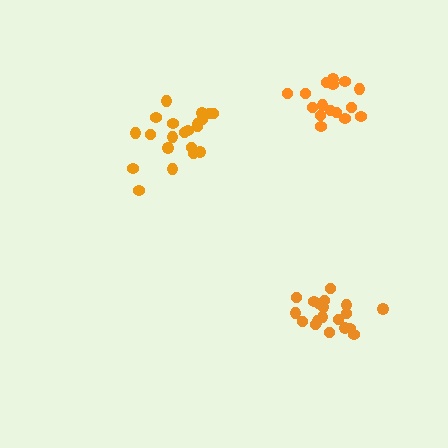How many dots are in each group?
Group 1: 19 dots, Group 2: 21 dots, Group 3: 16 dots (56 total).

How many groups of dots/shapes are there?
There are 3 groups.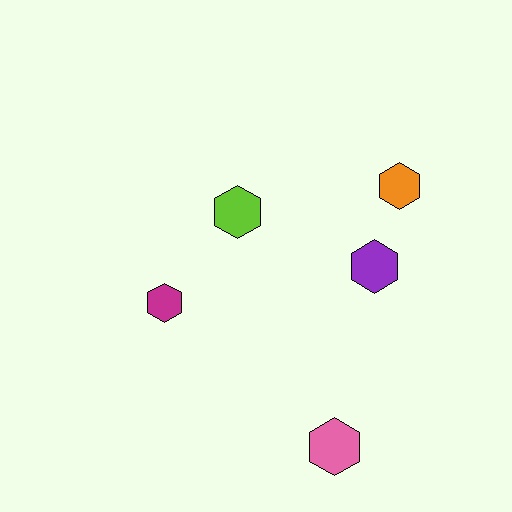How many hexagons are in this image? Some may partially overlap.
There are 5 hexagons.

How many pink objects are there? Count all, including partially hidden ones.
There is 1 pink object.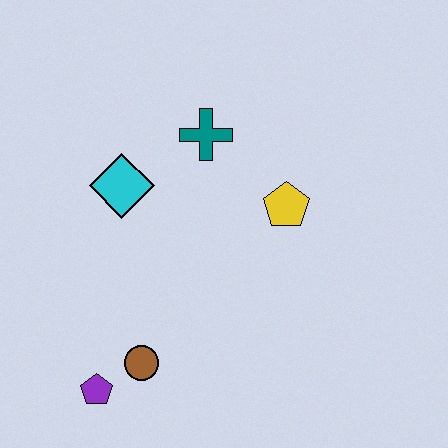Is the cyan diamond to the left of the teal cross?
Yes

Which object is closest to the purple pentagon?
The brown circle is closest to the purple pentagon.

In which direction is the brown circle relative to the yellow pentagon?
The brown circle is below the yellow pentagon.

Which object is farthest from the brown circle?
The teal cross is farthest from the brown circle.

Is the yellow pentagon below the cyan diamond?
Yes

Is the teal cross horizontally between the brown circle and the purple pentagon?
No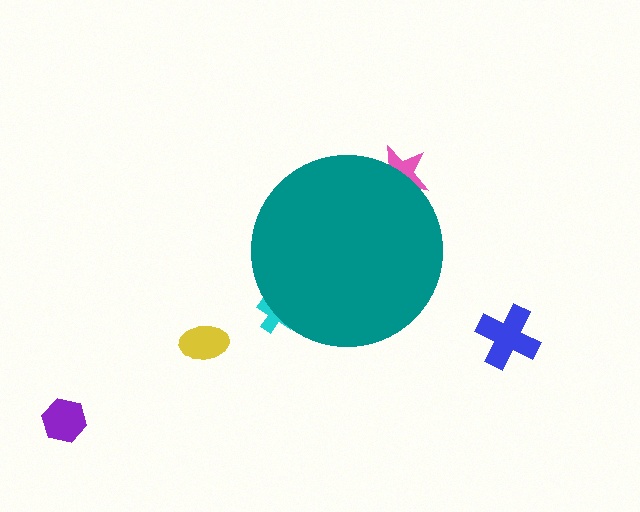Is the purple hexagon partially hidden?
No, the purple hexagon is fully visible.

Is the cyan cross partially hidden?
Yes, the cyan cross is partially hidden behind the teal circle.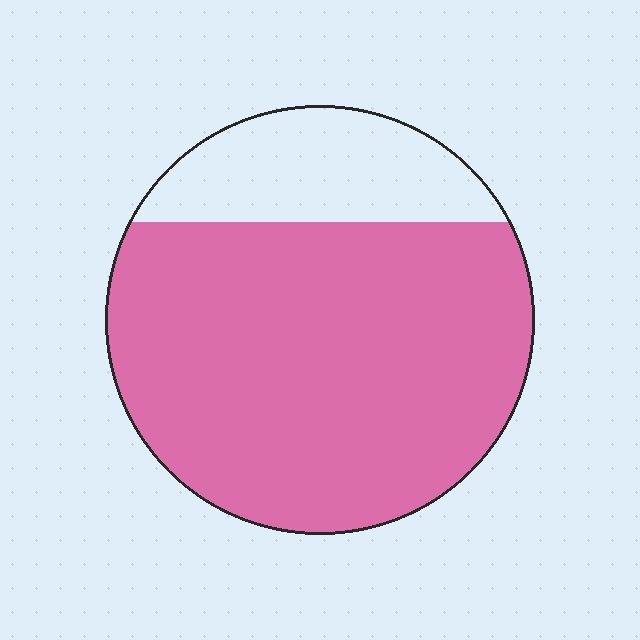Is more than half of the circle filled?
Yes.